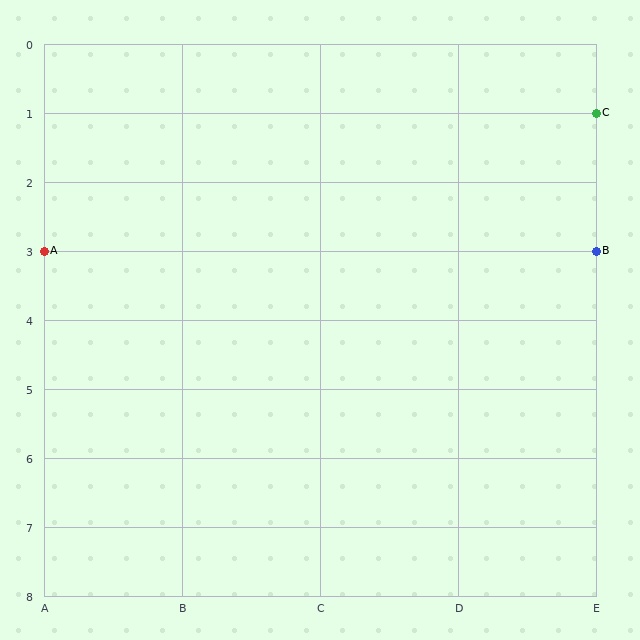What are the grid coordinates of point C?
Point C is at grid coordinates (E, 1).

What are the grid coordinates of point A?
Point A is at grid coordinates (A, 3).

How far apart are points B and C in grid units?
Points B and C are 2 rows apart.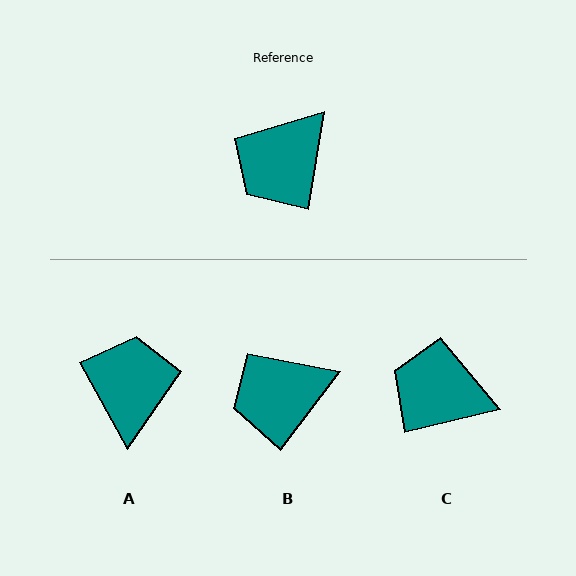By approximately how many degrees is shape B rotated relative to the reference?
Approximately 28 degrees clockwise.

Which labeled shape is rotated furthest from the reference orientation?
A, about 141 degrees away.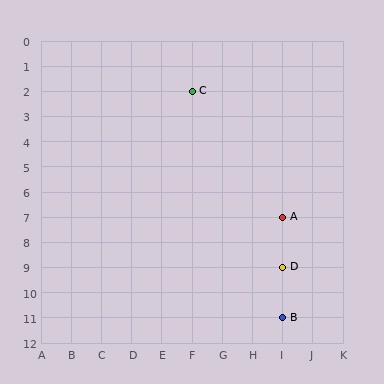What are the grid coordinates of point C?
Point C is at grid coordinates (F, 2).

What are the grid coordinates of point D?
Point D is at grid coordinates (I, 9).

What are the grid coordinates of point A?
Point A is at grid coordinates (I, 7).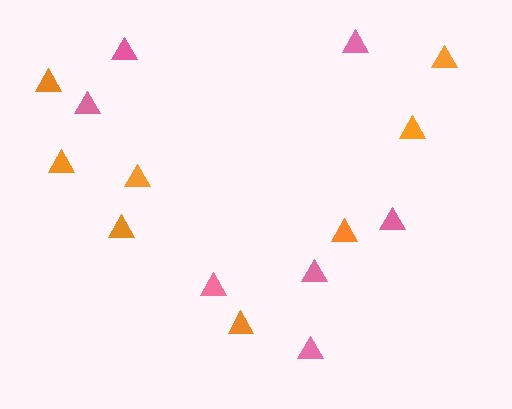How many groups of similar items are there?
There are 2 groups: one group of orange triangles (8) and one group of pink triangles (7).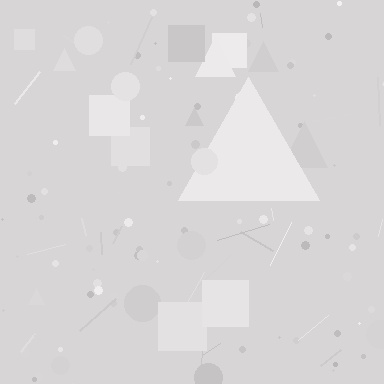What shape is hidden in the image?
A triangle is hidden in the image.